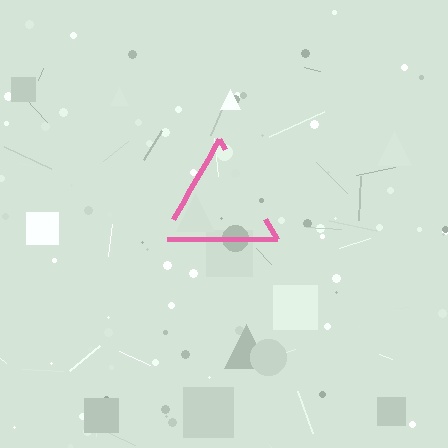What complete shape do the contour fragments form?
The contour fragments form a triangle.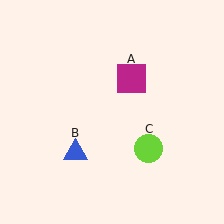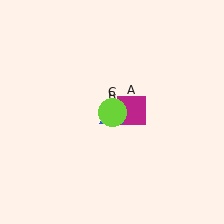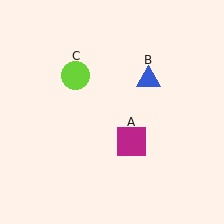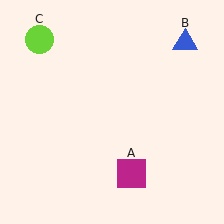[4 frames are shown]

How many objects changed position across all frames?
3 objects changed position: magenta square (object A), blue triangle (object B), lime circle (object C).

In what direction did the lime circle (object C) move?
The lime circle (object C) moved up and to the left.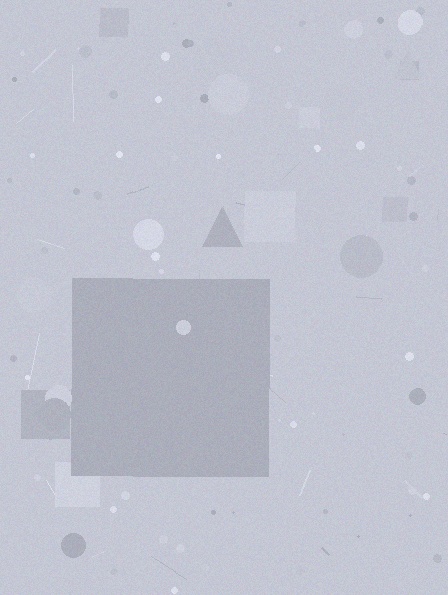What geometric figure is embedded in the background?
A square is embedded in the background.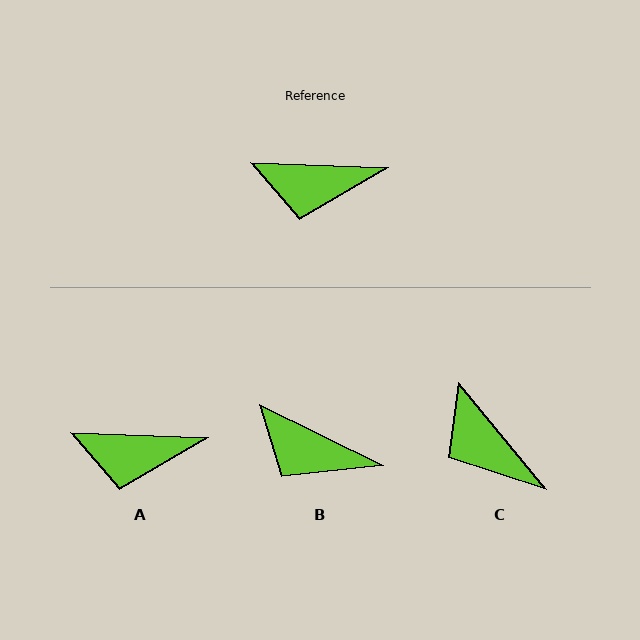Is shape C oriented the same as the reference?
No, it is off by about 48 degrees.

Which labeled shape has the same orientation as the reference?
A.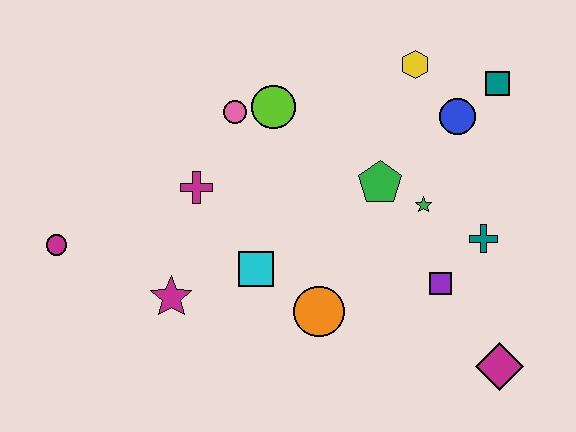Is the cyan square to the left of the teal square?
Yes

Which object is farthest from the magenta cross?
The magenta diamond is farthest from the magenta cross.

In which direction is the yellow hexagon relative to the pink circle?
The yellow hexagon is to the right of the pink circle.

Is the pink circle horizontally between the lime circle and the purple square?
No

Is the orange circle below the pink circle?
Yes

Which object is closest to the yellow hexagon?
The blue circle is closest to the yellow hexagon.